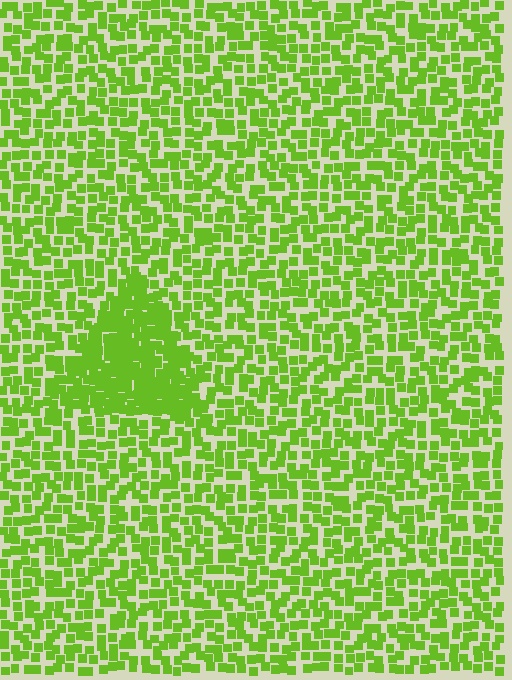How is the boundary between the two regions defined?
The boundary is defined by a change in element density (approximately 2.1x ratio). All elements are the same color, size, and shape.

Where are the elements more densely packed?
The elements are more densely packed inside the triangle boundary.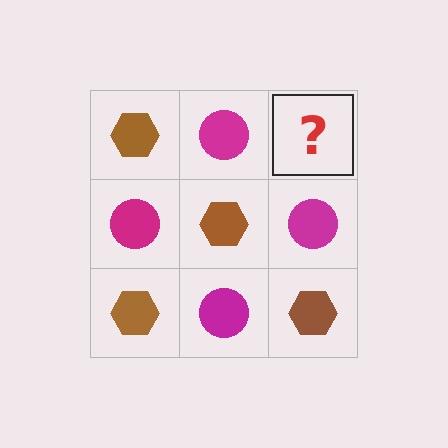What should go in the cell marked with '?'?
The missing cell should contain a brown hexagon.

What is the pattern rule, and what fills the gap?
The rule is that it alternates brown hexagon and magenta circle in a checkerboard pattern. The gap should be filled with a brown hexagon.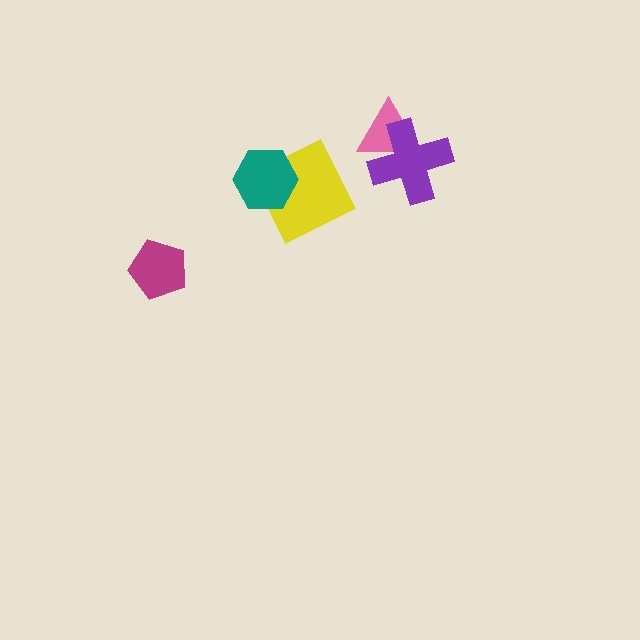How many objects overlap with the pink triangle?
1 object overlaps with the pink triangle.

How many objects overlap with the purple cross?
1 object overlaps with the purple cross.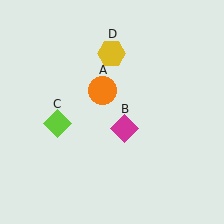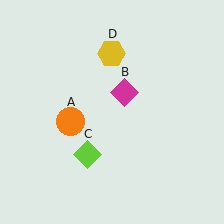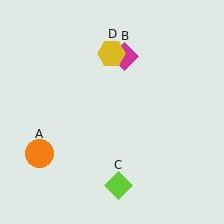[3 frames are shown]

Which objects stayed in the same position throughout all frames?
Yellow hexagon (object D) remained stationary.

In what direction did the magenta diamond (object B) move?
The magenta diamond (object B) moved up.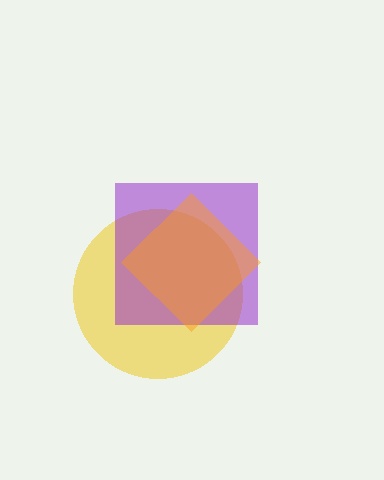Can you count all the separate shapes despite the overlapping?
Yes, there are 3 separate shapes.